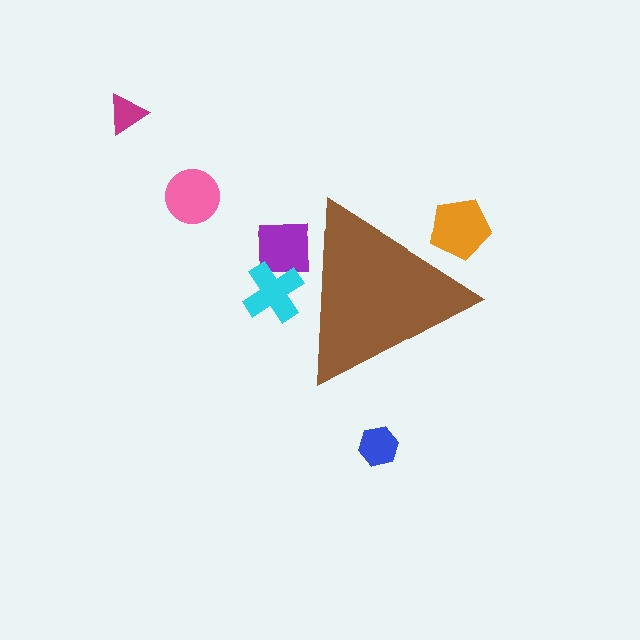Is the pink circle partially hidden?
No, the pink circle is fully visible.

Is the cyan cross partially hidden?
Yes, the cyan cross is partially hidden behind the brown triangle.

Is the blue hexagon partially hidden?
No, the blue hexagon is fully visible.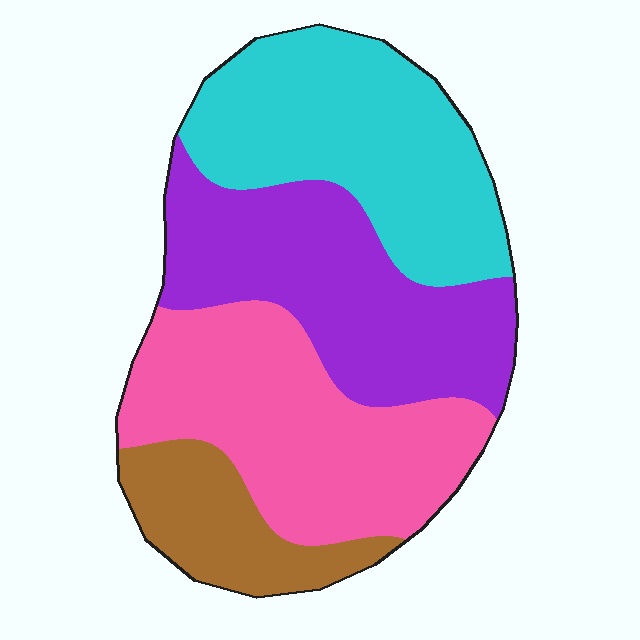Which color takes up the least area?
Brown, at roughly 10%.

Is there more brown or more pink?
Pink.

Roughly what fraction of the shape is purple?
Purple covers roughly 30% of the shape.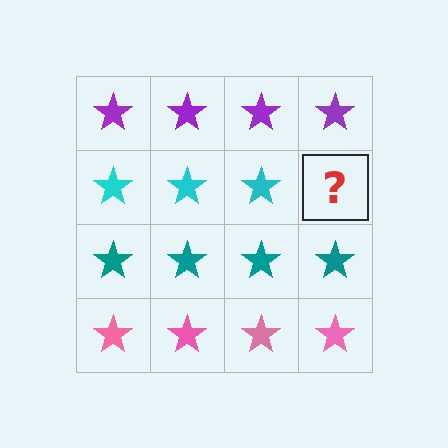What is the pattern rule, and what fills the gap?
The rule is that each row has a consistent color. The gap should be filled with a cyan star.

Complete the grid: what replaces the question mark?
The question mark should be replaced with a cyan star.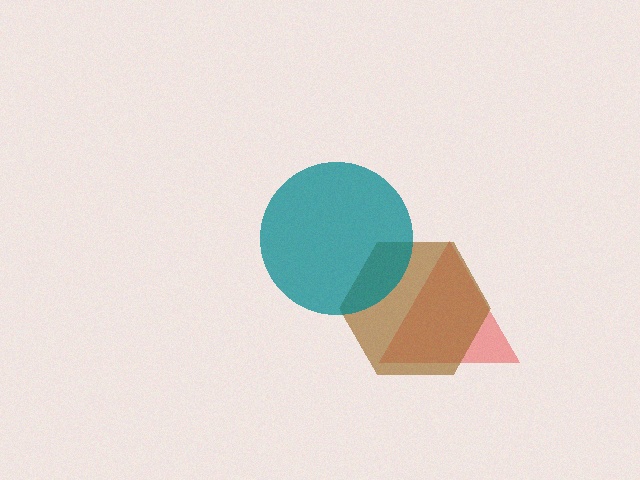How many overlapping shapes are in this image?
There are 3 overlapping shapes in the image.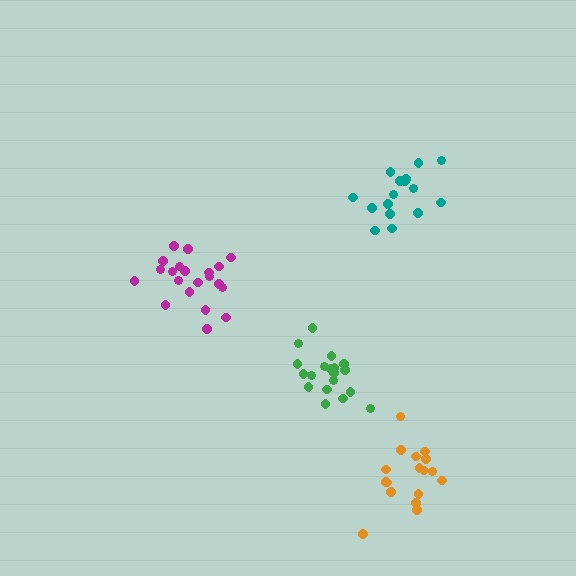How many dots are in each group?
Group 1: 16 dots, Group 2: 17 dots, Group 3: 19 dots, Group 4: 21 dots (73 total).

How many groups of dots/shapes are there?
There are 4 groups.